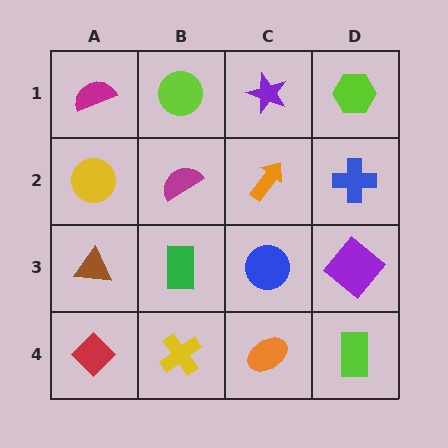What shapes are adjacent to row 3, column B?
A magenta semicircle (row 2, column B), a yellow cross (row 4, column B), a brown triangle (row 3, column A), a blue circle (row 3, column C).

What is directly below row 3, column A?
A red diamond.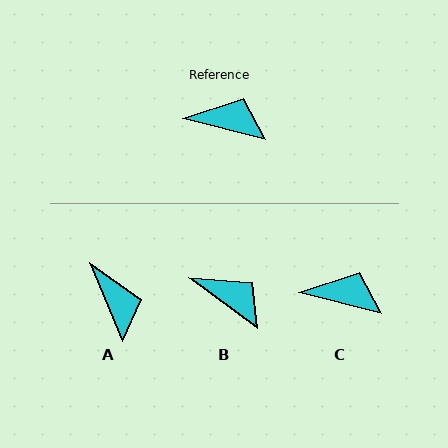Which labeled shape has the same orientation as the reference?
C.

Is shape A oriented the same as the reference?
No, it is off by about 53 degrees.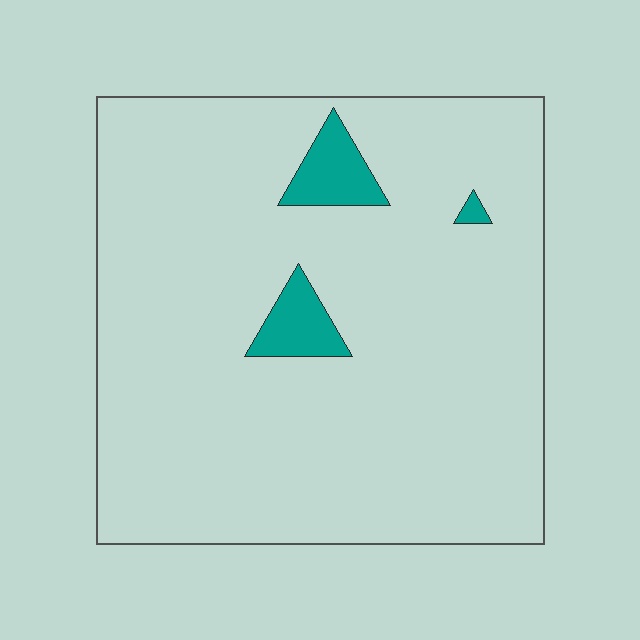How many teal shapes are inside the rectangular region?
3.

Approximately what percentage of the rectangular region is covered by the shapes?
Approximately 5%.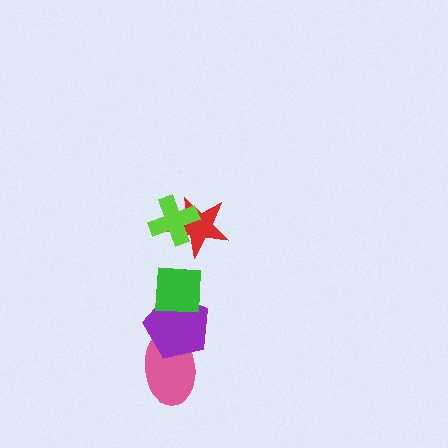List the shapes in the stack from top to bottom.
From top to bottom: the lime cross, the red star, the green square, the purple pentagon, the pink ellipse.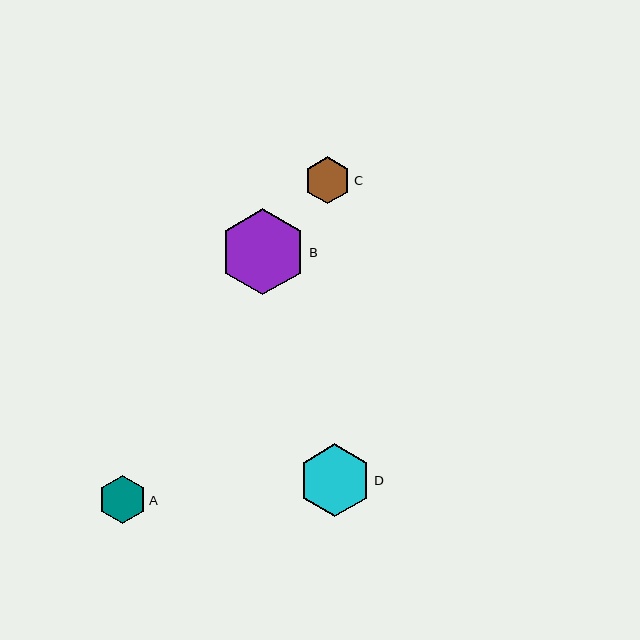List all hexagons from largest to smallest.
From largest to smallest: B, D, A, C.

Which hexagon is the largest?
Hexagon B is the largest with a size of approximately 86 pixels.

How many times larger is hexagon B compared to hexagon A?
Hexagon B is approximately 1.8 times the size of hexagon A.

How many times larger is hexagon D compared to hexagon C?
Hexagon D is approximately 1.5 times the size of hexagon C.